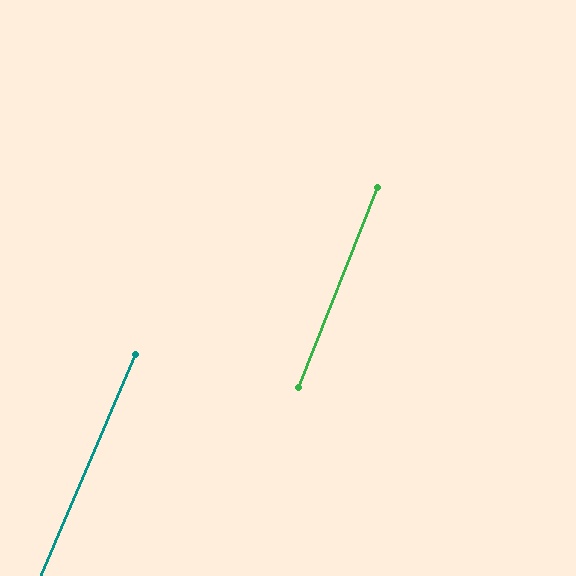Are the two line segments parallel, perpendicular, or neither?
Parallel — their directions differ by only 1.5°.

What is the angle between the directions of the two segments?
Approximately 1 degree.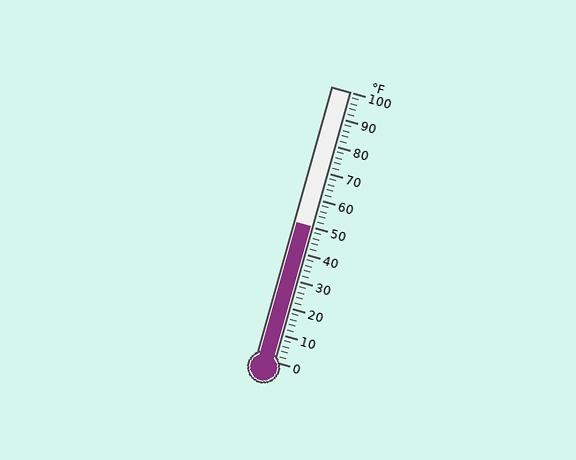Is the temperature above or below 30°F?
The temperature is above 30°F.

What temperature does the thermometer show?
The thermometer shows approximately 50°F.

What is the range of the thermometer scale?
The thermometer scale ranges from 0°F to 100°F.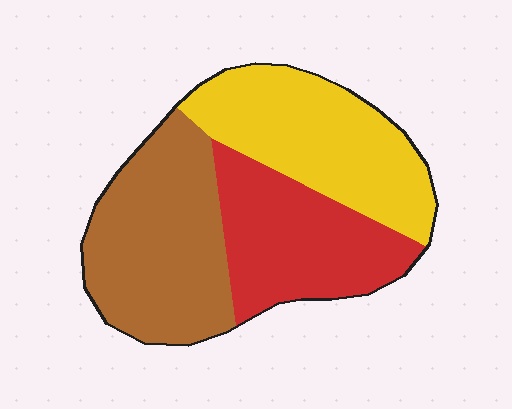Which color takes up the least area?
Red, at roughly 30%.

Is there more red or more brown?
Brown.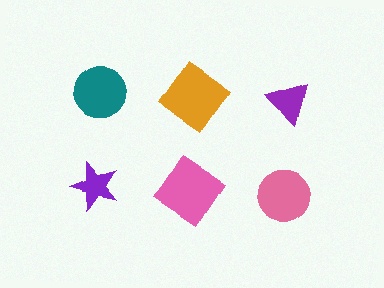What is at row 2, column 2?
A pink diamond.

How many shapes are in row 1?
3 shapes.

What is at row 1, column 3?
A purple triangle.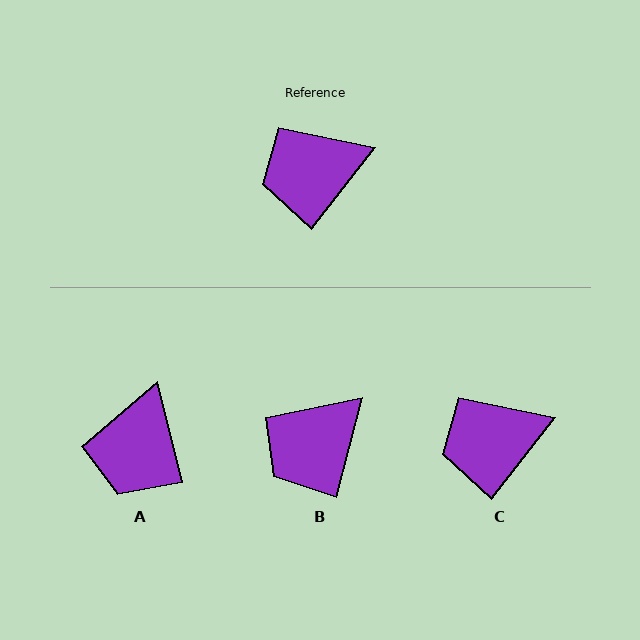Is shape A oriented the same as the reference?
No, it is off by about 53 degrees.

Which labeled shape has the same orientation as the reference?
C.